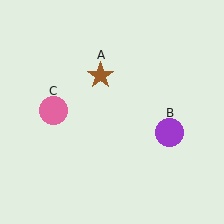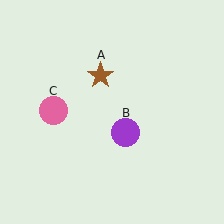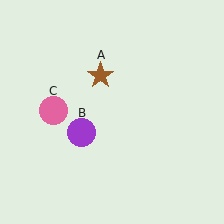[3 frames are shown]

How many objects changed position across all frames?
1 object changed position: purple circle (object B).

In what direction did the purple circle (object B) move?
The purple circle (object B) moved left.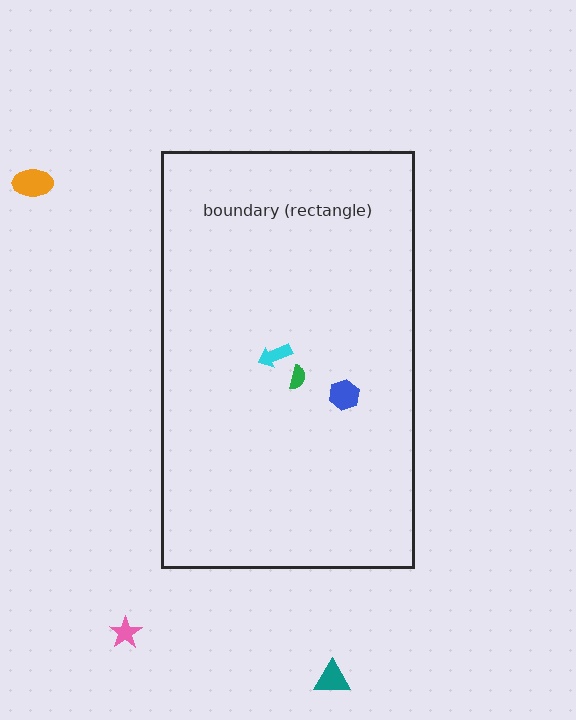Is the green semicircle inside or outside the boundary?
Inside.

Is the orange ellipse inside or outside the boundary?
Outside.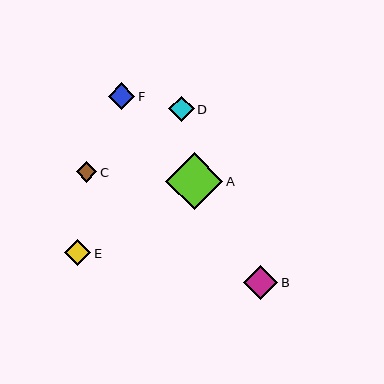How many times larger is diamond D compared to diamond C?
Diamond D is approximately 1.2 times the size of diamond C.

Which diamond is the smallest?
Diamond C is the smallest with a size of approximately 21 pixels.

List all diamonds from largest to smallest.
From largest to smallest: A, B, F, E, D, C.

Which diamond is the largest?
Diamond A is the largest with a size of approximately 57 pixels.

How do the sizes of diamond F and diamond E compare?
Diamond F and diamond E are approximately the same size.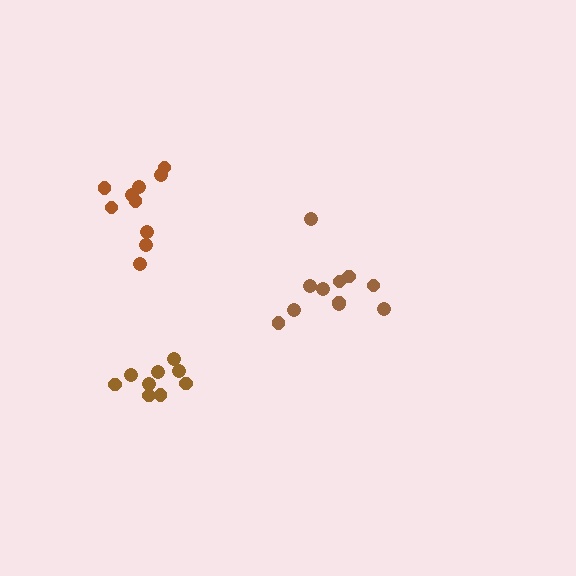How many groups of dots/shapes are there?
There are 3 groups.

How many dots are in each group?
Group 1: 9 dots, Group 2: 11 dots, Group 3: 10 dots (30 total).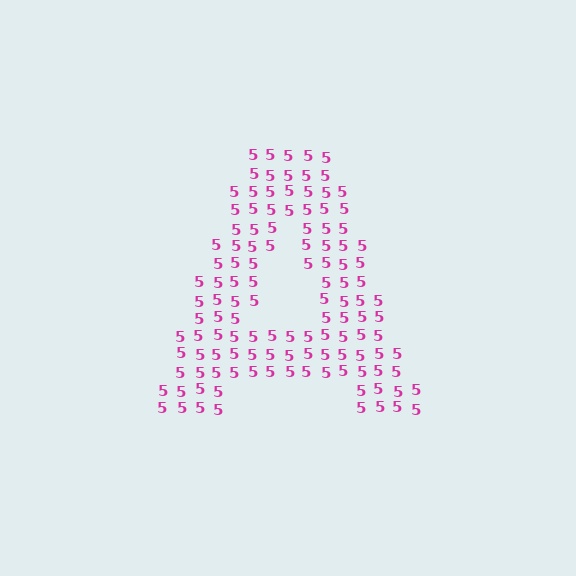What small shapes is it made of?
It is made of small digit 5's.